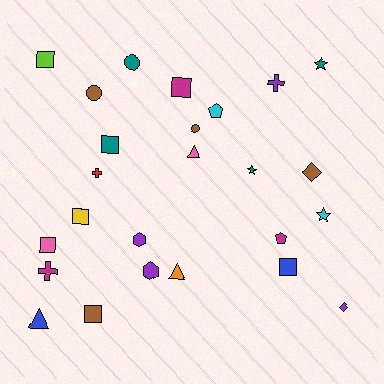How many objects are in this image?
There are 25 objects.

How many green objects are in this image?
There are no green objects.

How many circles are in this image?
There are 3 circles.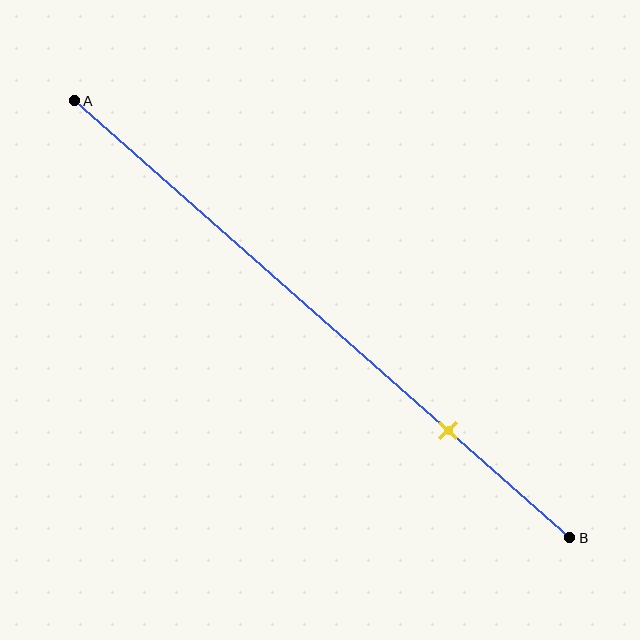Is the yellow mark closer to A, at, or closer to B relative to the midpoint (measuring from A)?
The yellow mark is closer to point B than the midpoint of segment AB.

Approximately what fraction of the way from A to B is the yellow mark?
The yellow mark is approximately 75% of the way from A to B.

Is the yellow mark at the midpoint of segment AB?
No, the mark is at about 75% from A, not at the 50% midpoint.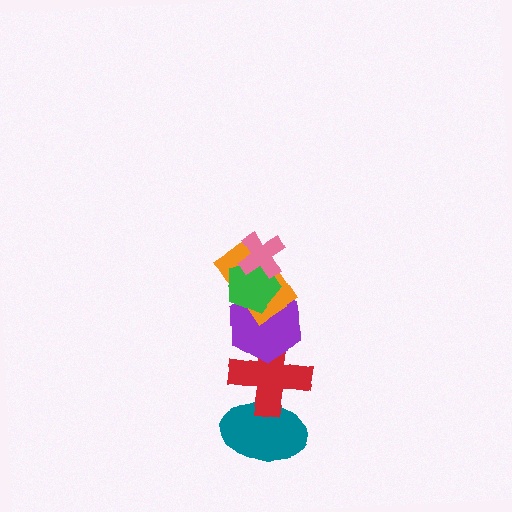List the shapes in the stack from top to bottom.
From top to bottom: the pink cross, the green pentagon, the orange rectangle, the purple hexagon, the red cross, the teal ellipse.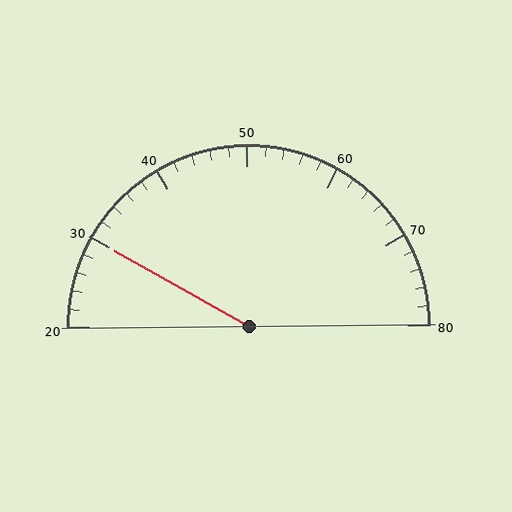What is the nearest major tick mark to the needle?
The nearest major tick mark is 30.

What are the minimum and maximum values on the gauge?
The gauge ranges from 20 to 80.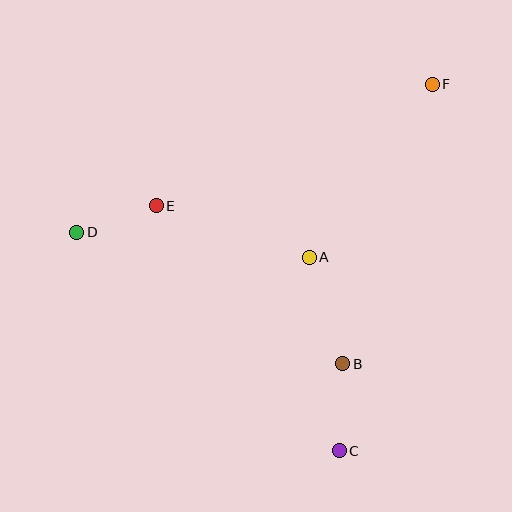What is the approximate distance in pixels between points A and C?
The distance between A and C is approximately 196 pixels.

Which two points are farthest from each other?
Points D and F are farthest from each other.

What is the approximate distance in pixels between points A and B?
The distance between A and B is approximately 111 pixels.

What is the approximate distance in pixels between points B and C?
The distance between B and C is approximately 87 pixels.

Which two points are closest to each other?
Points D and E are closest to each other.